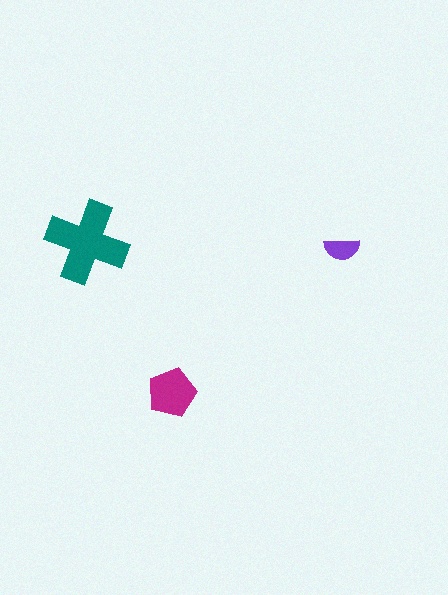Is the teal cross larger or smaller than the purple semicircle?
Larger.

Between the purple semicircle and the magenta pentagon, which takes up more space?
The magenta pentagon.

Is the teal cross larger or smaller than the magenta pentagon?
Larger.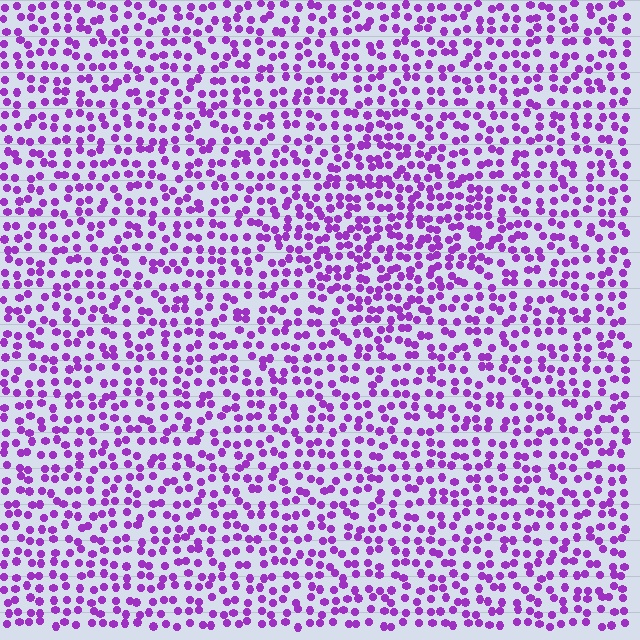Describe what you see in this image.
The image contains small purple elements arranged at two different densities. A diamond-shaped region is visible where the elements are more densely packed than the surrounding area.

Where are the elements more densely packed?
The elements are more densely packed inside the diamond boundary.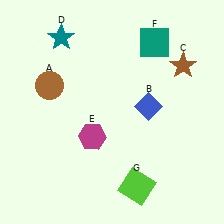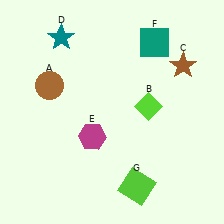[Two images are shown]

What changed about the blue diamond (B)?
In Image 1, B is blue. In Image 2, it changed to lime.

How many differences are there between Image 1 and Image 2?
There is 1 difference between the two images.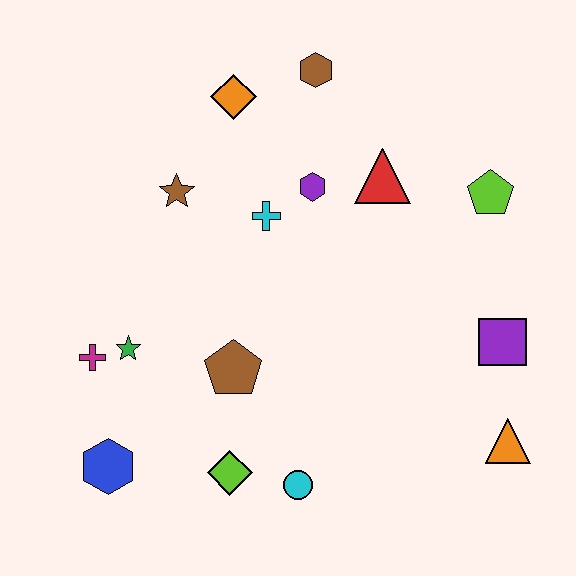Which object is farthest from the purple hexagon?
The blue hexagon is farthest from the purple hexagon.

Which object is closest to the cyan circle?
The lime diamond is closest to the cyan circle.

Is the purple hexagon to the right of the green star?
Yes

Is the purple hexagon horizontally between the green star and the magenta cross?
No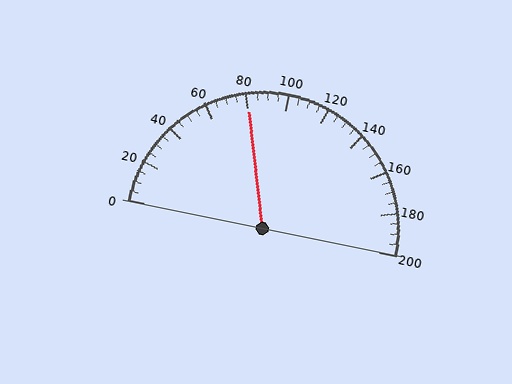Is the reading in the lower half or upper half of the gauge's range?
The reading is in the lower half of the range (0 to 200).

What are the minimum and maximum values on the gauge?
The gauge ranges from 0 to 200.